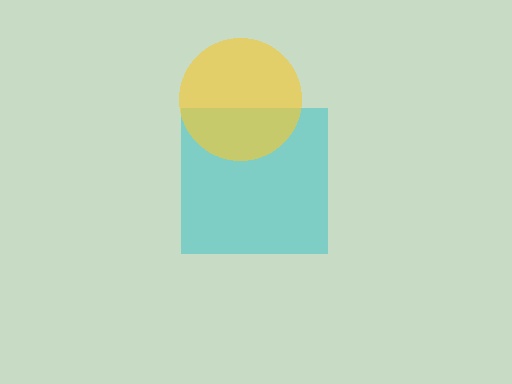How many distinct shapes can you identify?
There are 2 distinct shapes: a cyan square, a yellow circle.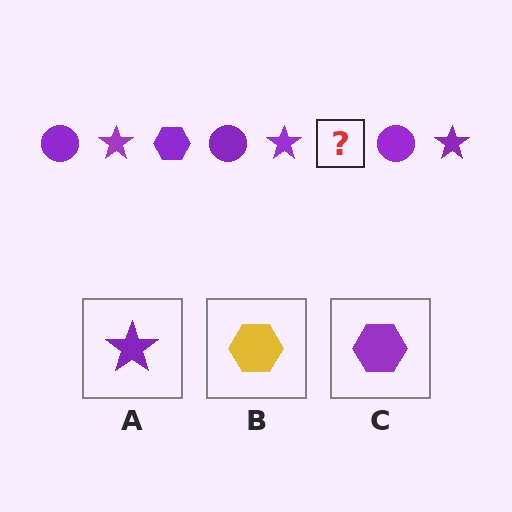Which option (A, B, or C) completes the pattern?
C.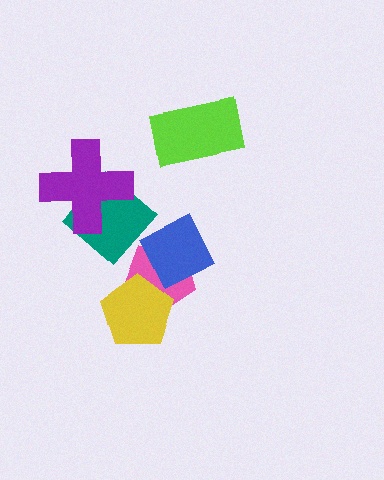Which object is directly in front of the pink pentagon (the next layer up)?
The yellow pentagon is directly in front of the pink pentagon.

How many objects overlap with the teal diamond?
1 object overlaps with the teal diamond.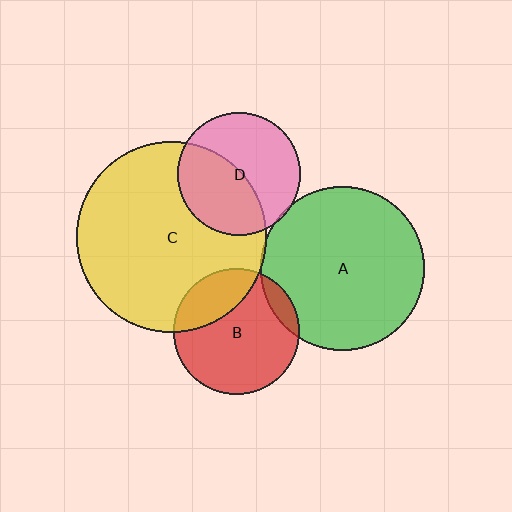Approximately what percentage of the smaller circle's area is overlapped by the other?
Approximately 25%.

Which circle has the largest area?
Circle C (yellow).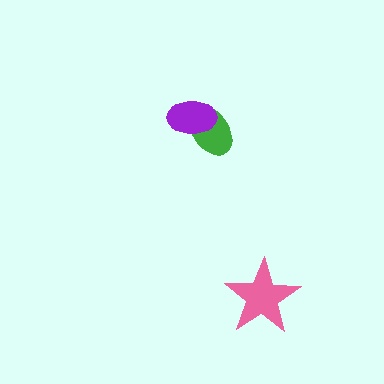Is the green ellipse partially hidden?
Yes, it is partially covered by another shape.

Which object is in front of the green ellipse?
The purple ellipse is in front of the green ellipse.